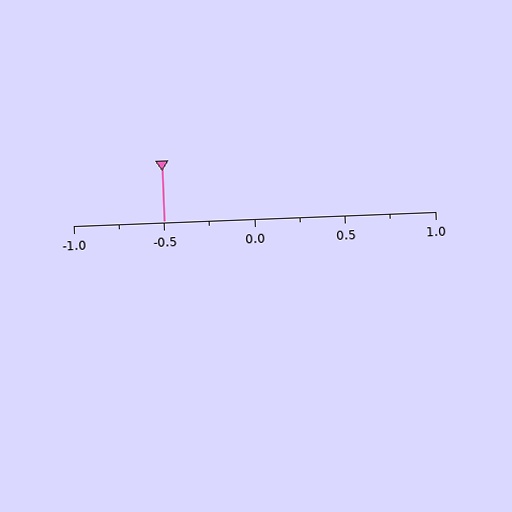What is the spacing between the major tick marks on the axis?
The major ticks are spaced 0.5 apart.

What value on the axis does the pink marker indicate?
The marker indicates approximately -0.5.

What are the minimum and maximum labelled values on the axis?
The axis runs from -1.0 to 1.0.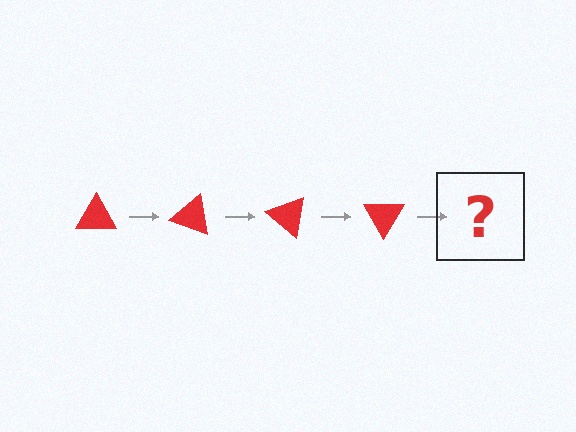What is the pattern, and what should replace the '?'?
The pattern is that the triangle rotates 20 degrees each step. The '?' should be a red triangle rotated 80 degrees.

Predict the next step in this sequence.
The next step is a red triangle rotated 80 degrees.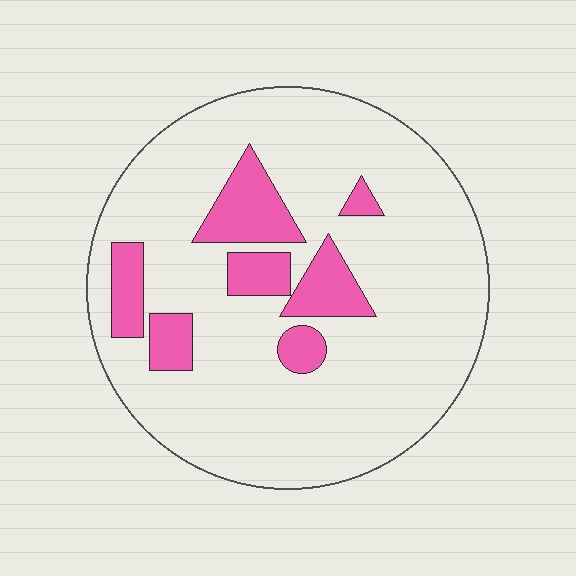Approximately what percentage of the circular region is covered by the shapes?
Approximately 15%.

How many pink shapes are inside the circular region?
7.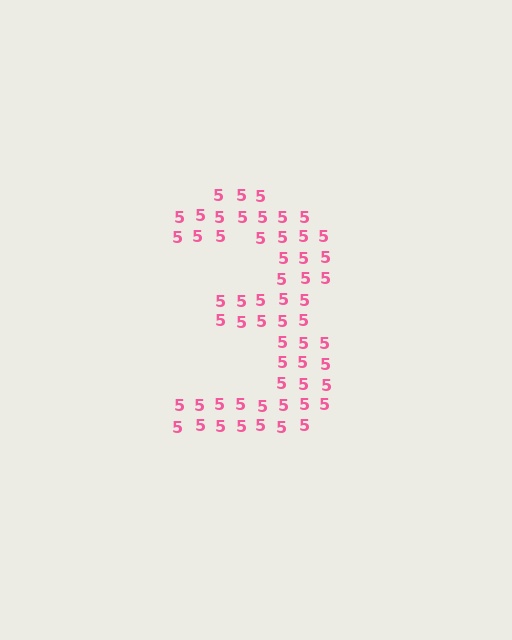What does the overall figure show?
The overall figure shows the digit 3.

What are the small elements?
The small elements are digit 5's.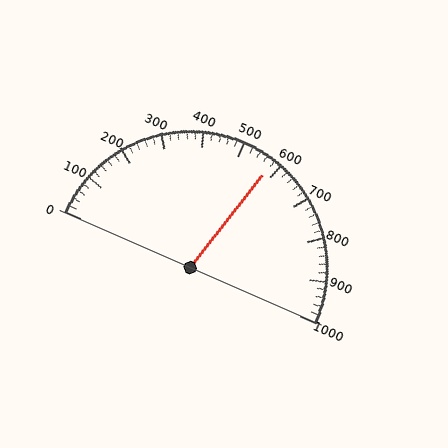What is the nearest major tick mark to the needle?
The nearest major tick mark is 600.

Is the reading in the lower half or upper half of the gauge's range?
The reading is in the upper half of the range (0 to 1000).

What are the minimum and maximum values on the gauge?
The gauge ranges from 0 to 1000.